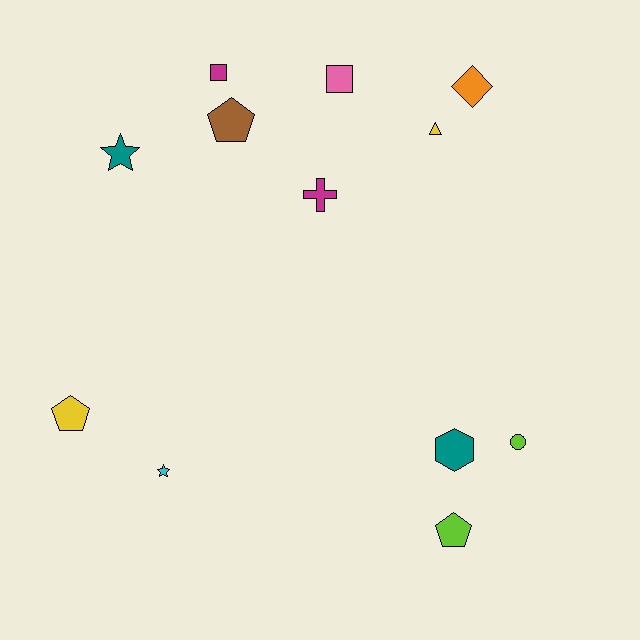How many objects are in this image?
There are 12 objects.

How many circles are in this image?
There is 1 circle.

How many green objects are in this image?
There are no green objects.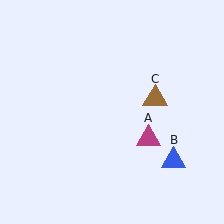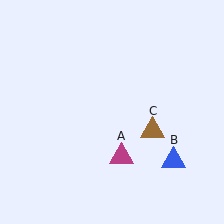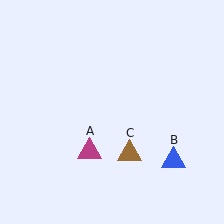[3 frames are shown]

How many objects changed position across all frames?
2 objects changed position: magenta triangle (object A), brown triangle (object C).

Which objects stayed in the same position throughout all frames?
Blue triangle (object B) remained stationary.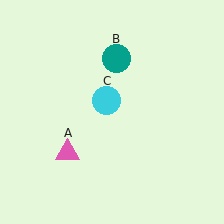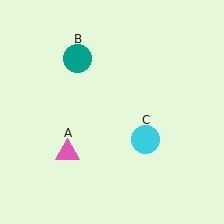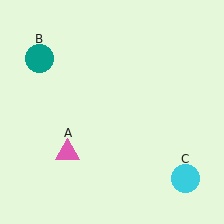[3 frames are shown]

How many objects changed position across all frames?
2 objects changed position: teal circle (object B), cyan circle (object C).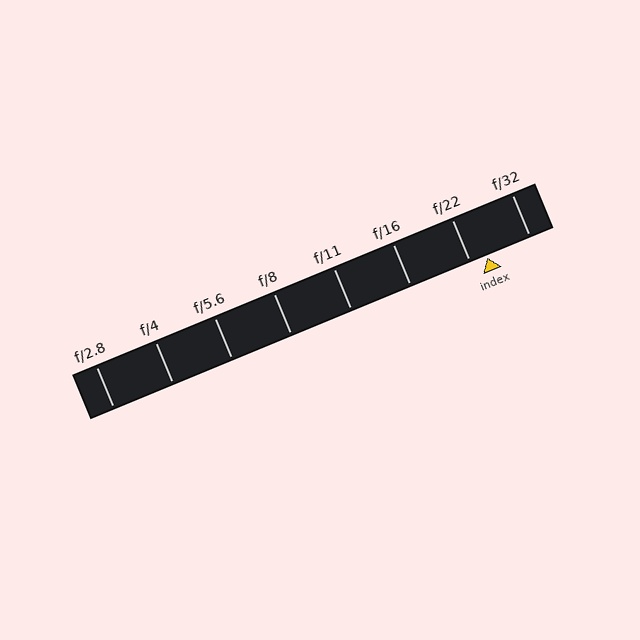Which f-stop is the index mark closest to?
The index mark is closest to f/22.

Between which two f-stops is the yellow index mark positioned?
The index mark is between f/22 and f/32.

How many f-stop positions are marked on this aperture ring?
There are 8 f-stop positions marked.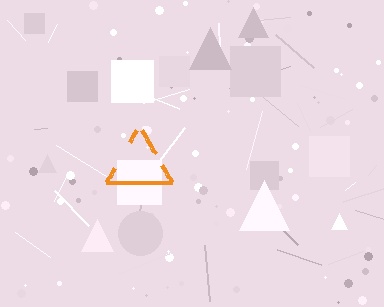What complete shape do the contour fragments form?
The contour fragments form a triangle.